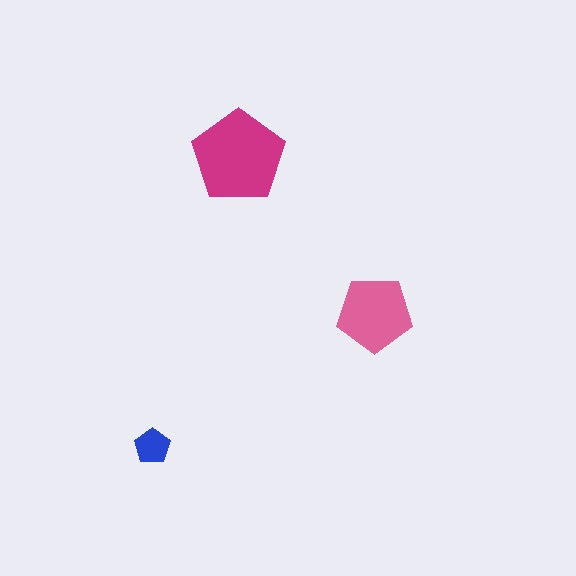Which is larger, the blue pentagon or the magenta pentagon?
The magenta one.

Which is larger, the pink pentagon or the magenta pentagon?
The magenta one.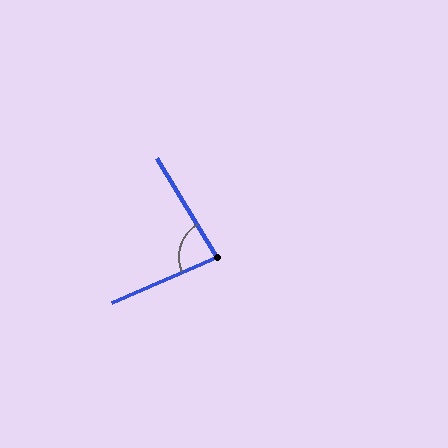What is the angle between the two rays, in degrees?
Approximately 83 degrees.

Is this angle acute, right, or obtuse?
It is acute.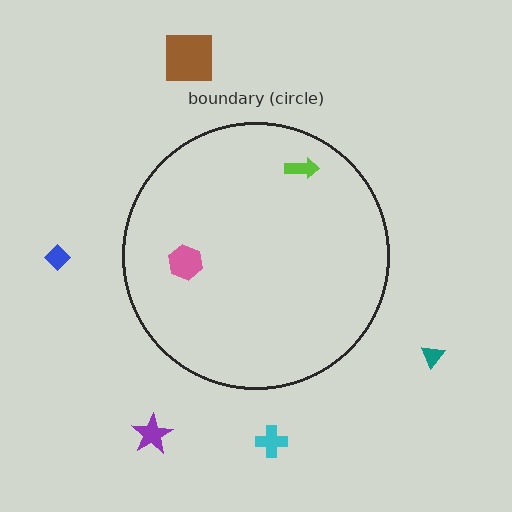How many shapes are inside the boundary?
2 inside, 5 outside.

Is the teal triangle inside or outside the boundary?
Outside.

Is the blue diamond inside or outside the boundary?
Outside.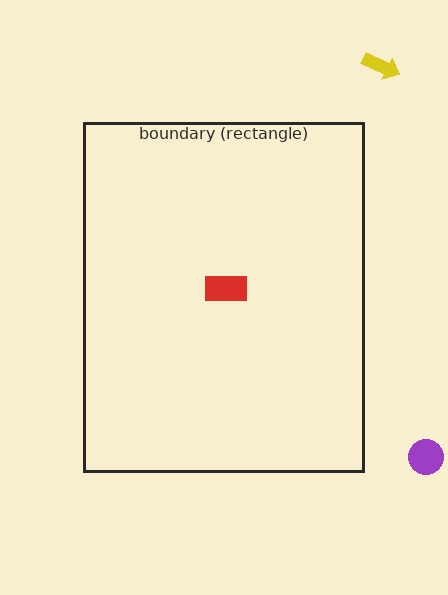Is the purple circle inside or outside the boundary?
Outside.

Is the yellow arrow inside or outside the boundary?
Outside.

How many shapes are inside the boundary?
1 inside, 2 outside.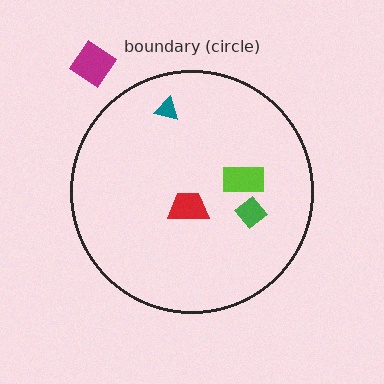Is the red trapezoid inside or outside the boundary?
Inside.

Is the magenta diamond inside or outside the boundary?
Outside.